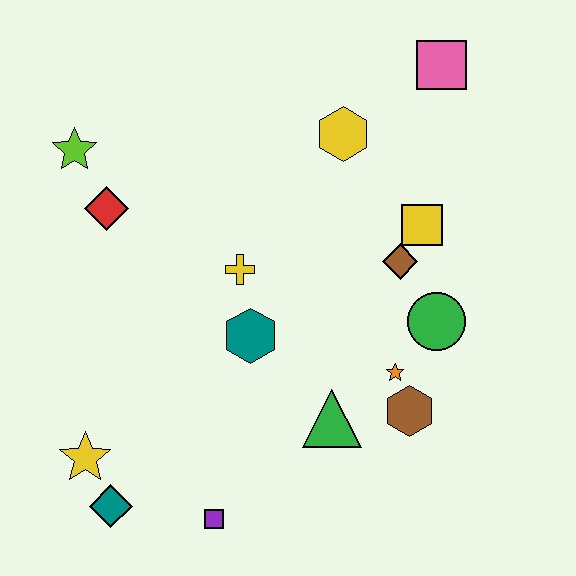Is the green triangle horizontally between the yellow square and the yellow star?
Yes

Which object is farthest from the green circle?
The lime star is farthest from the green circle.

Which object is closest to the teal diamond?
The yellow star is closest to the teal diamond.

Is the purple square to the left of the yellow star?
No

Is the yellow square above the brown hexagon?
Yes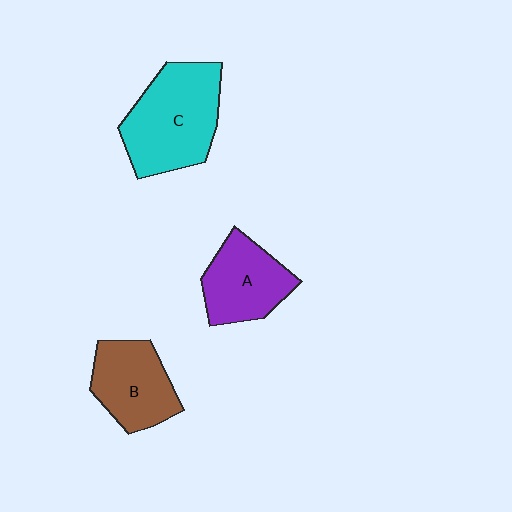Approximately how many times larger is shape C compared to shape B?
Approximately 1.5 times.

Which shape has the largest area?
Shape C (cyan).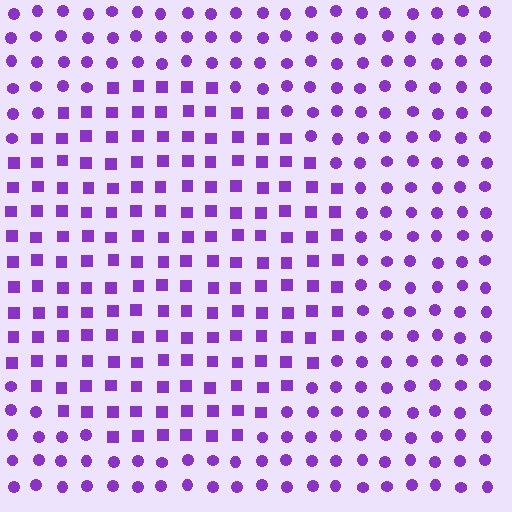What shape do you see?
I see a circle.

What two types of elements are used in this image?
The image uses squares inside the circle region and circles outside it.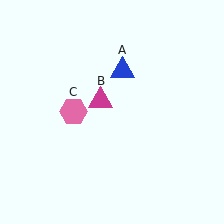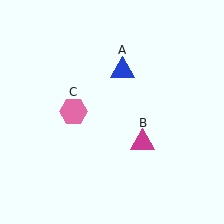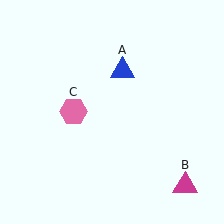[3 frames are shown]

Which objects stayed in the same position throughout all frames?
Blue triangle (object A) and pink hexagon (object C) remained stationary.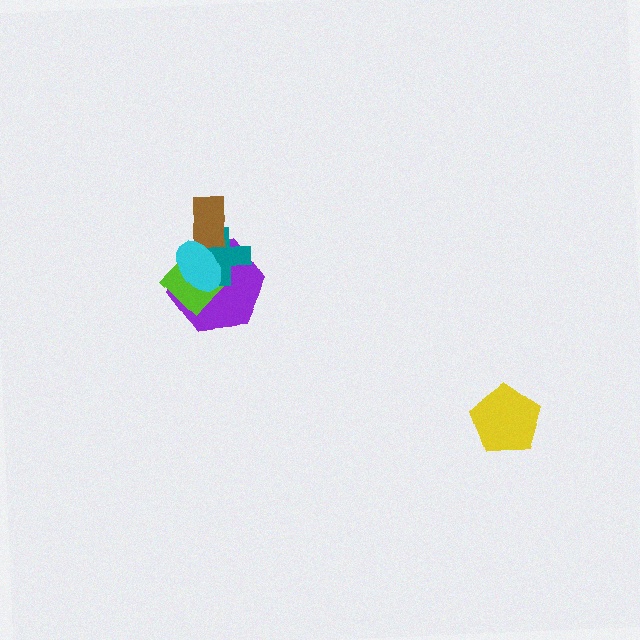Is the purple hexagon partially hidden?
Yes, it is partially covered by another shape.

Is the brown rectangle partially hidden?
Yes, it is partially covered by another shape.